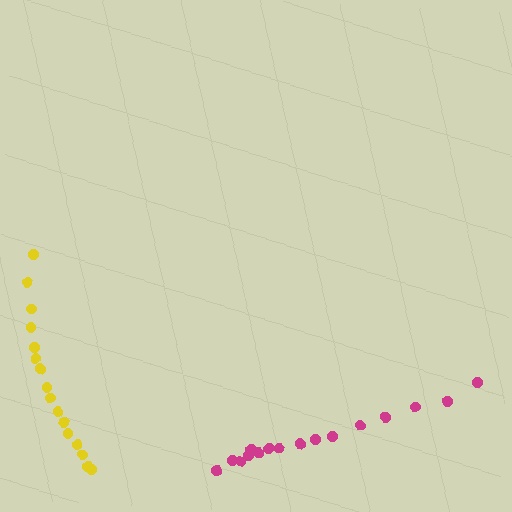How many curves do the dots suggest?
There are 2 distinct paths.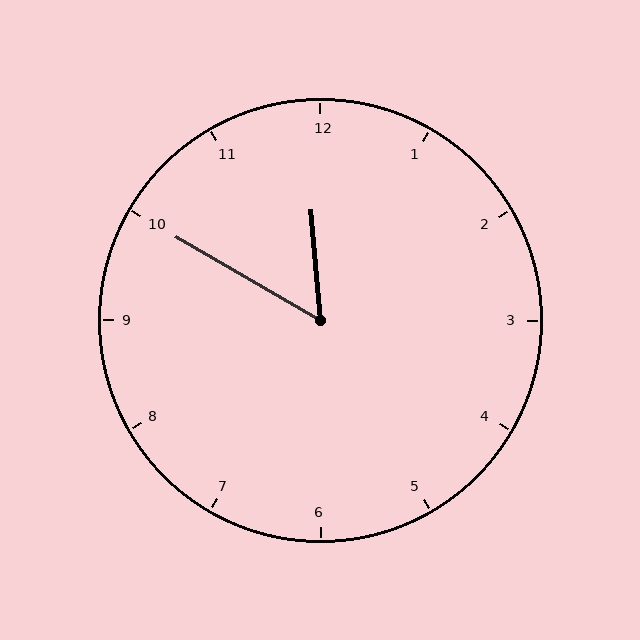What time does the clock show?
11:50.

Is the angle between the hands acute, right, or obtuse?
It is acute.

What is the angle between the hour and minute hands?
Approximately 55 degrees.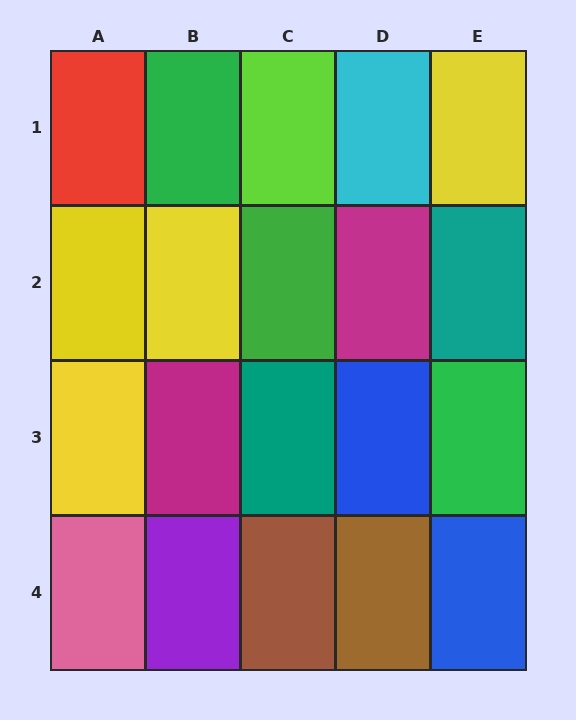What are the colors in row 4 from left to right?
Pink, purple, brown, brown, blue.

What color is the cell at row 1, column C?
Lime.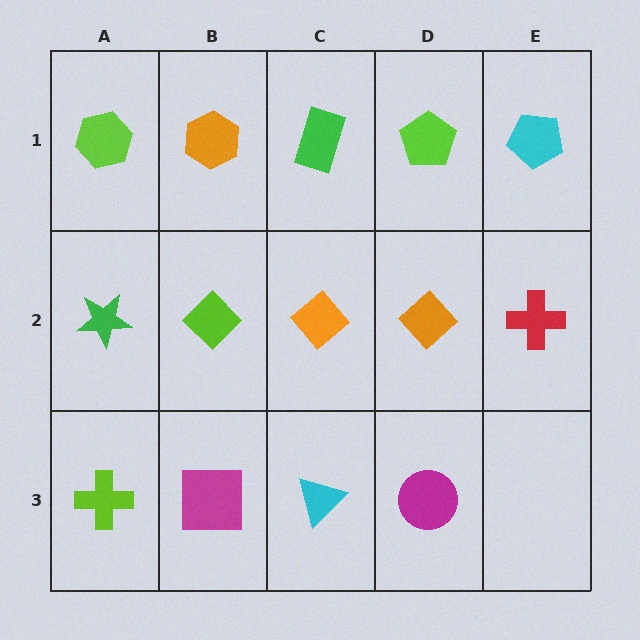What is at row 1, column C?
A green rectangle.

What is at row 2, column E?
A red cross.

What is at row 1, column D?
A lime pentagon.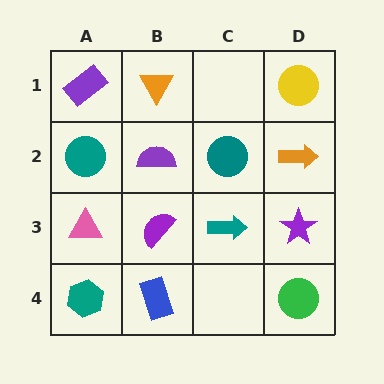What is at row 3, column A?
A pink triangle.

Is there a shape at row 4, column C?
No, that cell is empty.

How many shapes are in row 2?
4 shapes.